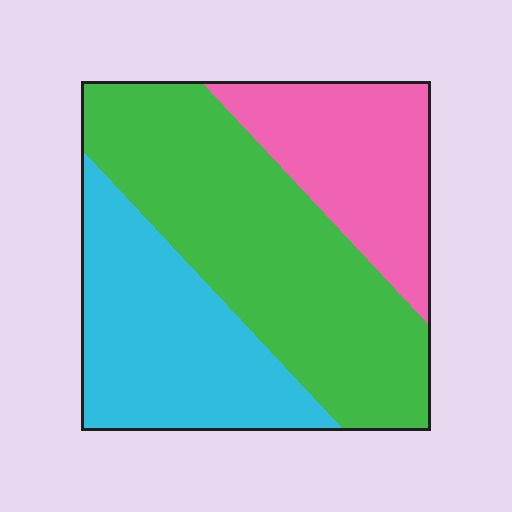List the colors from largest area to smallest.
From largest to smallest: green, cyan, pink.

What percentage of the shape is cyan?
Cyan takes up about one third (1/3) of the shape.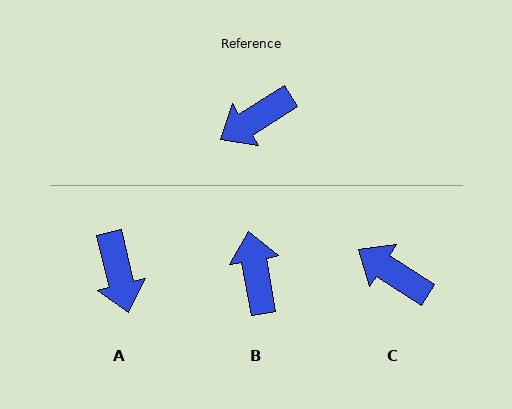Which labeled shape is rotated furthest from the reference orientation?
B, about 112 degrees away.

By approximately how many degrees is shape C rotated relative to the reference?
Approximately 65 degrees clockwise.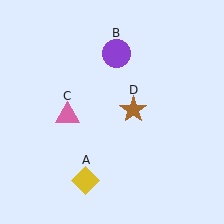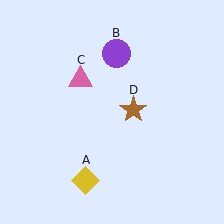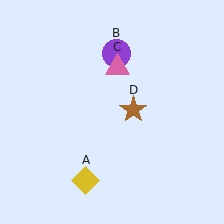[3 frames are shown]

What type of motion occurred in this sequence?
The pink triangle (object C) rotated clockwise around the center of the scene.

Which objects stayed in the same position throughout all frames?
Yellow diamond (object A) and purple circle (object B) and brown star (object D) remained stationary.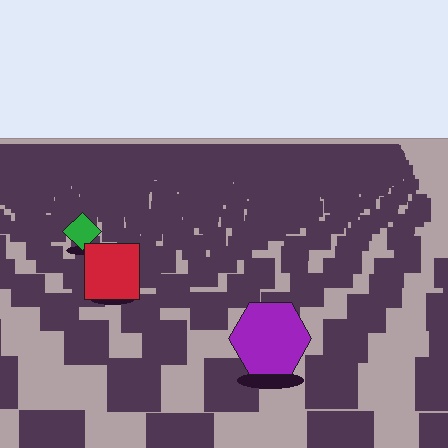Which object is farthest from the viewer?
The green diamond is farthest from the viewer. It appears smaller and the ground texture around it is denser.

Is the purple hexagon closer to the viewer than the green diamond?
Yes. The purple hexagon is closer — you can tell from the texture gradient: the ground texture is coarser near it.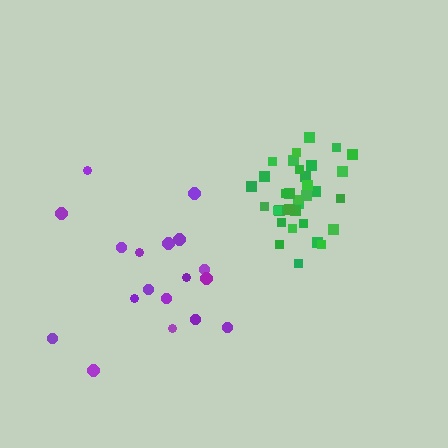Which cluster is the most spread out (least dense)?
Purple.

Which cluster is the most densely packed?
Green.